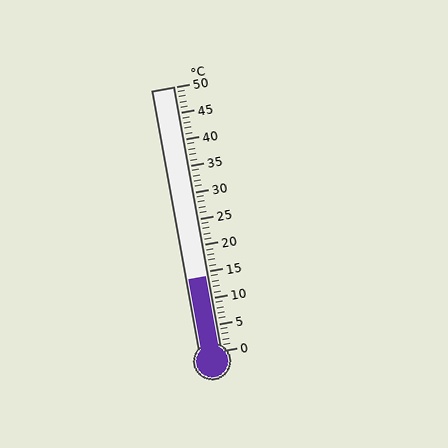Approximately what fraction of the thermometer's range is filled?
The thermometer is filled to approximately 30% of its range.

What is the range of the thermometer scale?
The thermometer scale ranges from 0°C to 50°C.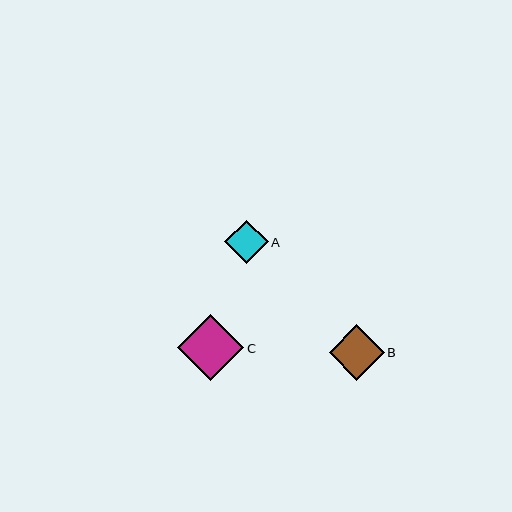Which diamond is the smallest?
Diamond A is the smallest with a size of approximately 44 pixels.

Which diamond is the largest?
Diamond C is the largest with a size of approximately 66 pixels.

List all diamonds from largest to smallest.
From largest to smallest: C, B, A.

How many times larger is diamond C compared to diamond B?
Diamond C is approximately 1.2 times the size of diamond B.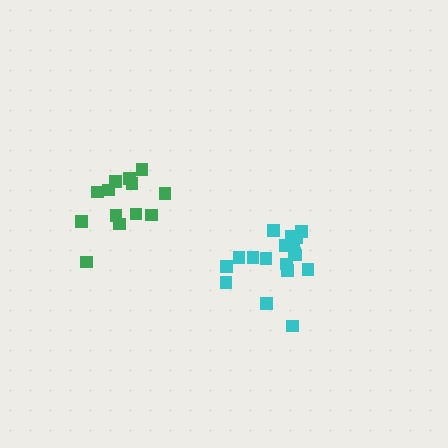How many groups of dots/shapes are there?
There are 2 groups.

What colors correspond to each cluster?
The clusters are colored: green, cyan.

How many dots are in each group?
Group 1: 13 dots, Group 2: 18 dots (31 total).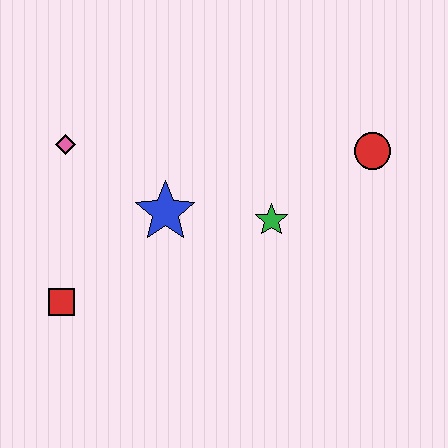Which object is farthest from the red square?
The red circle is farthest from the red square.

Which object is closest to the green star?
The blue star is closest to the green star.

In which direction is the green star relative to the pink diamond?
The green star is to the right of the pink diamond.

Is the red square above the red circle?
No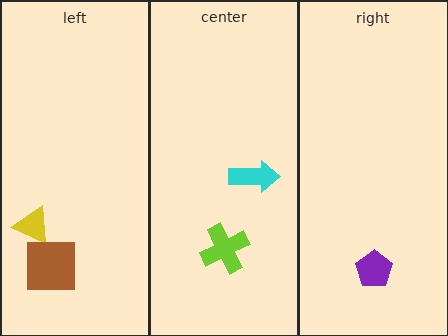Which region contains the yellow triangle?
The left region.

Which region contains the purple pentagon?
The right region.